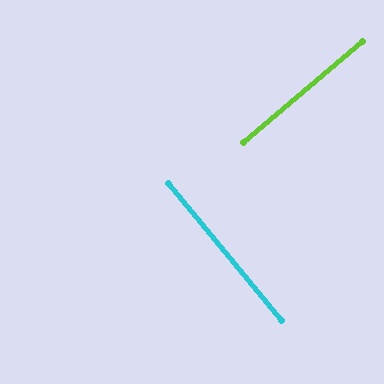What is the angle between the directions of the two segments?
Approximately 89 degrees.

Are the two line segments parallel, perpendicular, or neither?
Perpendicular — they meet at approximately 89°.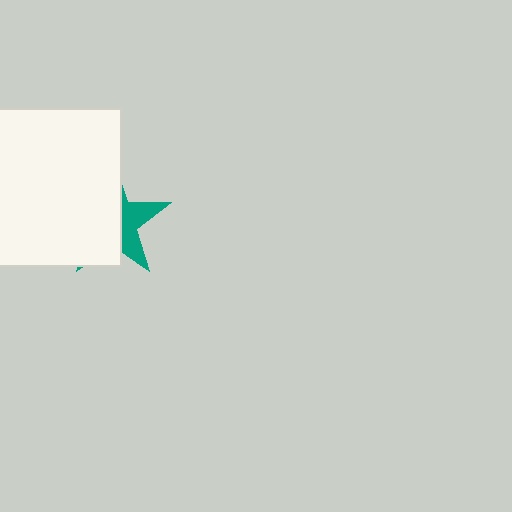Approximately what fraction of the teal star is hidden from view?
Roughly 64% of the teal star is hidden behind the white square.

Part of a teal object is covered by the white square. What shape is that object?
It is a star.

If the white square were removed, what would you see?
You would see the complete teal star.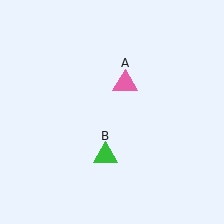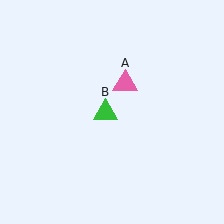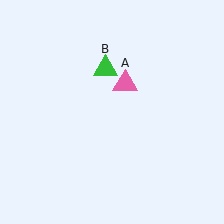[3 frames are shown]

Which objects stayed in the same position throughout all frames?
Pink triangle (object A) remained stationary.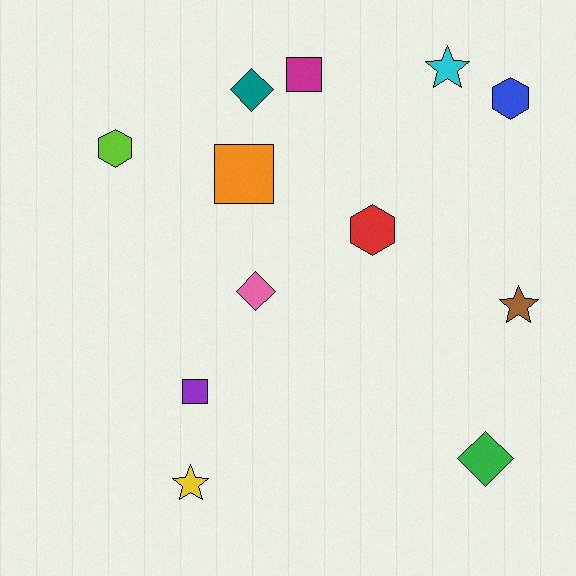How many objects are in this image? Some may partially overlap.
There are 12 objects.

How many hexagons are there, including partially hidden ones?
There are 3 hexagons.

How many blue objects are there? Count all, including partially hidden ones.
There is 1 blue object.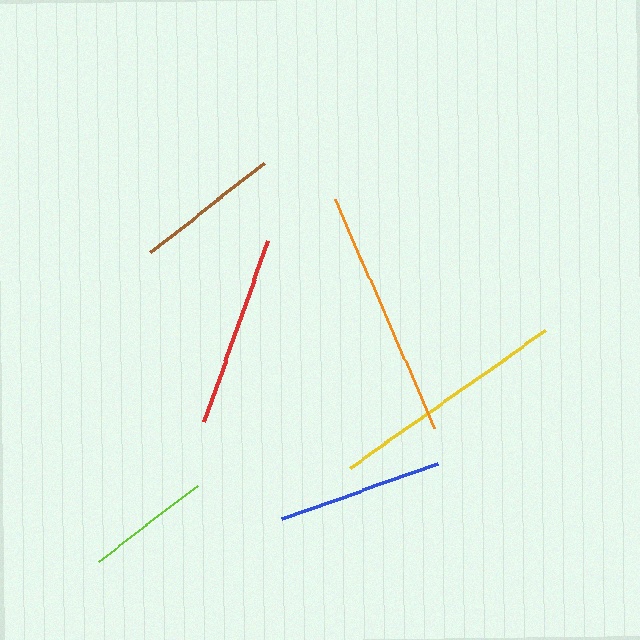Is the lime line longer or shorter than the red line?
The red line is longer than the lime line.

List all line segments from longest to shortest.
From longest to shortest: orange, yellow, red, blue, brown, lime.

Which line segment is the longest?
The orange line is the longest at approximately 250 pixels.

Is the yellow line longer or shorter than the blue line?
The yellow line is longer than the blue line.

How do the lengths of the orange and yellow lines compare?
The orange and yellow lines are approximately the same length.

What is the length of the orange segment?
The orange segment is approximately 250 pixels long.